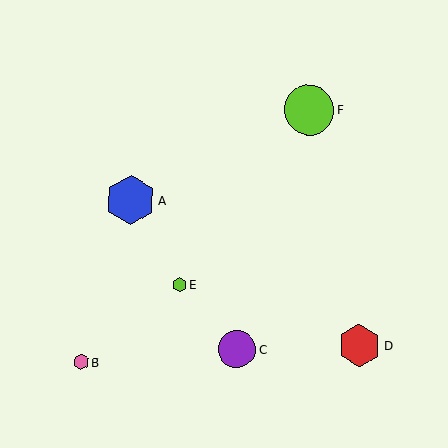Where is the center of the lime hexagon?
The center of the lime hexagon is at (179, 285).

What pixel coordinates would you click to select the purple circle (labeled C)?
Click at (237, 349) to select the purple circle C.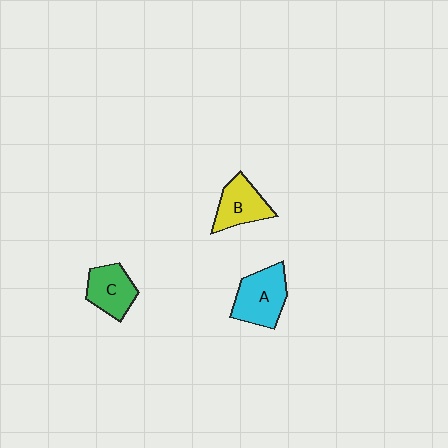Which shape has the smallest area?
Shape C (green).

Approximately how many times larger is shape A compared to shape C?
Approximately 1.3 times.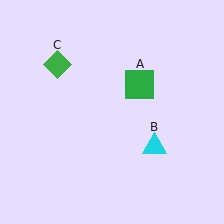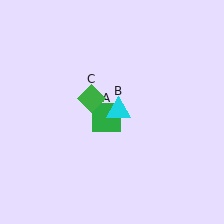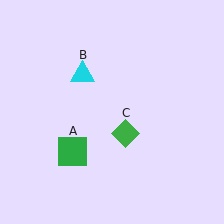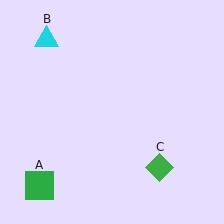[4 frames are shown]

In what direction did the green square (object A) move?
The green square (object A) moved down and to the left.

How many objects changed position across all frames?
3 objects changed position: green square (object A), cyan triangle (object B), green diamond (object C).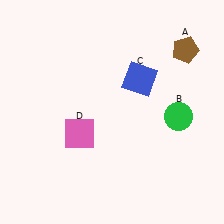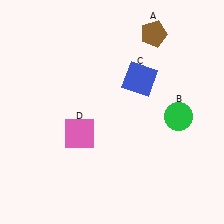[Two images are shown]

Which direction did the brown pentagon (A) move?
The brown pentagon (A) moved left.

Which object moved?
The brown pentagon (A) moved left.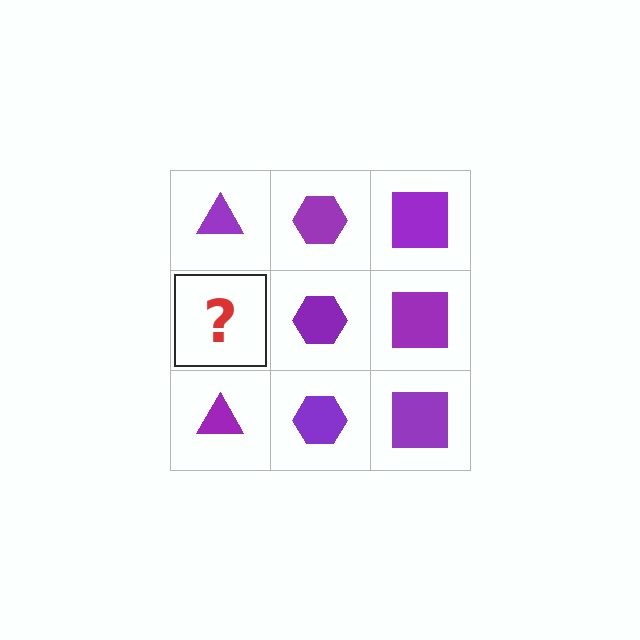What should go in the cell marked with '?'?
The missing cell should contain a purple triangle.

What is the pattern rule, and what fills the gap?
The rule is that each column has a consistent shape. The gap should be filled with a purple triangle.